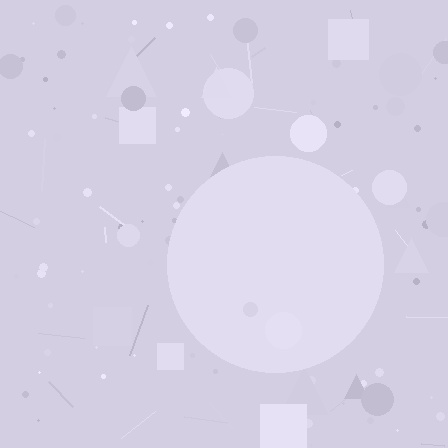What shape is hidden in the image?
A circle is hidden in the image.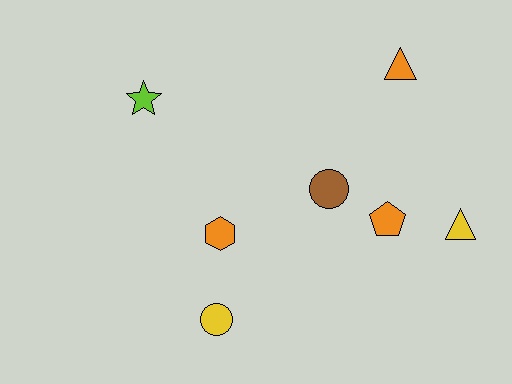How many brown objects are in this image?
There is 1 brown object.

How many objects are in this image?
There are 7 objects.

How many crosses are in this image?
There are no crosses.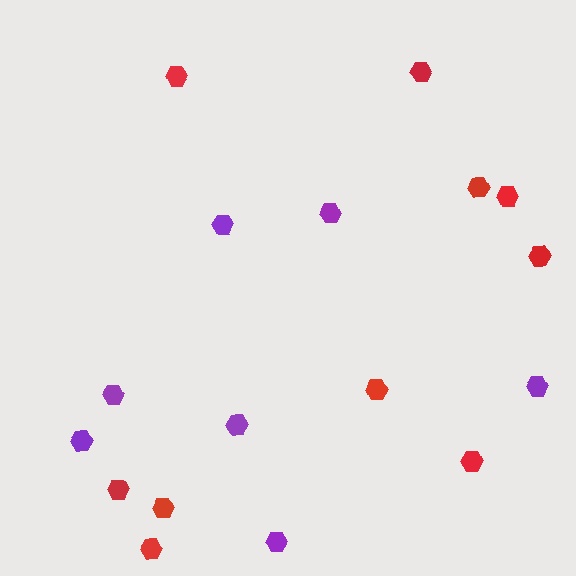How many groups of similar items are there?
There are 2 groups: one group of red hexagons (10) and one group of purple hexagons (7).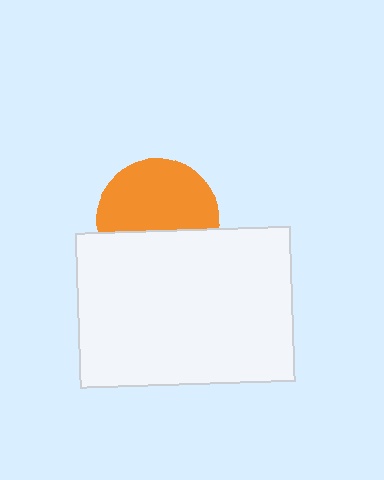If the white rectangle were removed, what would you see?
You would see the complete orange circle.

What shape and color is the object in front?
The object in front is a white rectangle.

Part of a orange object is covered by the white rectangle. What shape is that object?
It is a circle.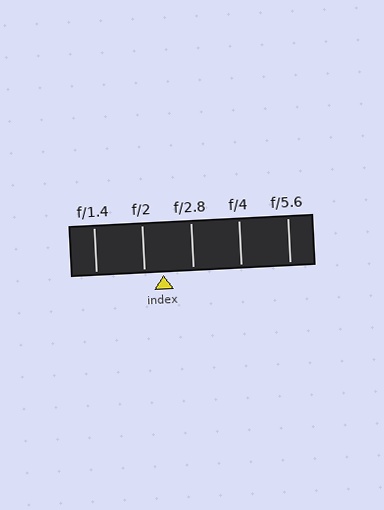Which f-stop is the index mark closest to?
The index mark is closest to f/2.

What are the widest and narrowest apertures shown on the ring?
The widest aperture shown is f/1.4 and the narrowest is f/5.6.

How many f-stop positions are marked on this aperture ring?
There are 5 f-stop positions marked.